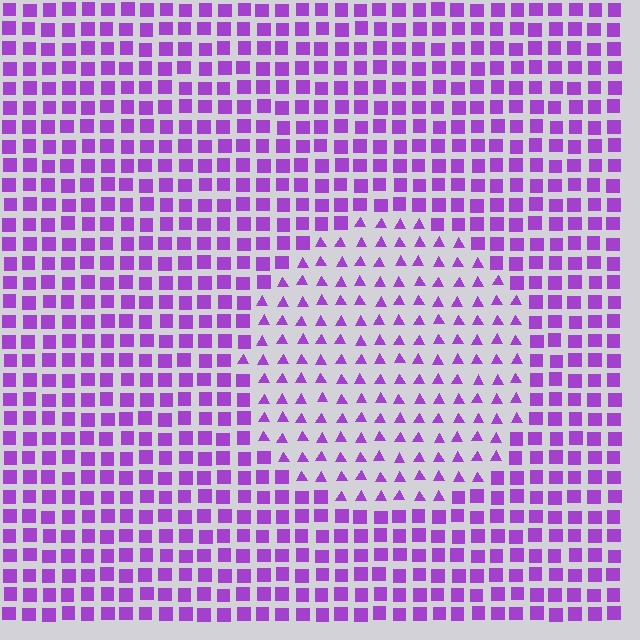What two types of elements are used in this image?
The image uses triangles inside the circle region and squares outside it.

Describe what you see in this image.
The image is filled with small purple elements arranged in a uniform grid. A circle-shaped region contains triangles, while the surrounding area contains squares. The boundary is defined purely by the change in element shape.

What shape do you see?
I see a circle.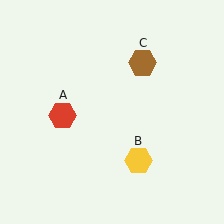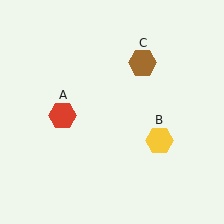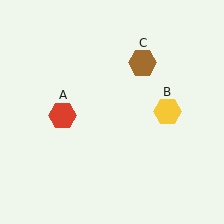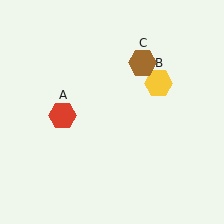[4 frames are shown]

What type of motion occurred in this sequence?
The yellow hexagon (object B) rotated counterclockwise around the center of the scene.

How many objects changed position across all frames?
1 object changed position: yellow hexagon (object B).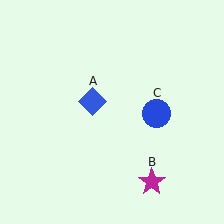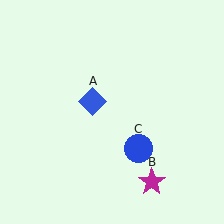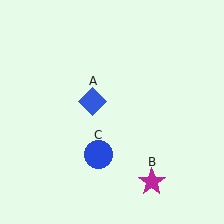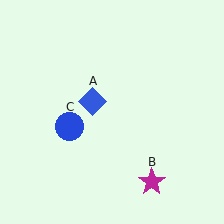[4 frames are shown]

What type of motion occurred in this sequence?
The blue circle (object C) rotated clockwise around the center of the scene.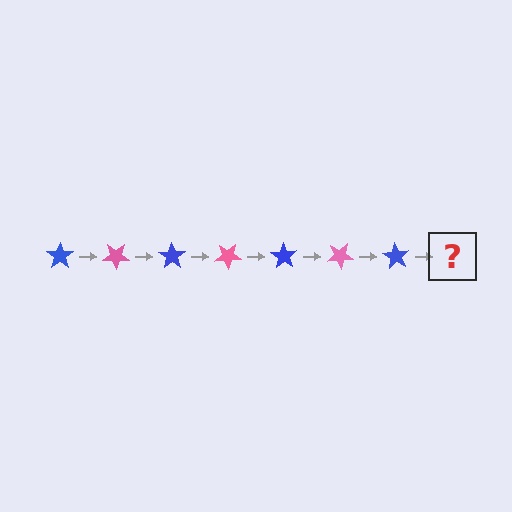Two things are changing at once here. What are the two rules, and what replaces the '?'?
The two rules are that it rotates 35 degrees each step and the color cycles through blue and pink. The '?' should be a pink star, rotated 245 degrees from the start.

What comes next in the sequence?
The next element should be a pink star, rotated 245 degrees from the start.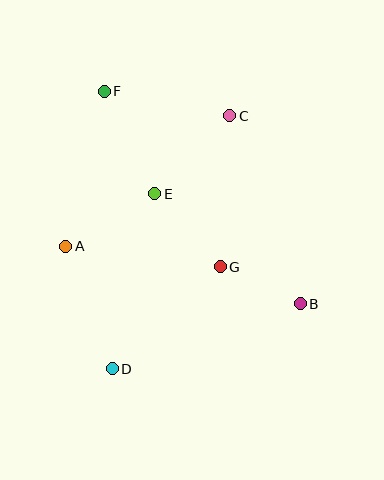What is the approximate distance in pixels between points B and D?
The distance between B and D is approximately 199 pixels.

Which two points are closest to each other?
Points B and G are closest to each other.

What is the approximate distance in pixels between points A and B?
The distance between A and B is approximately 242 pixels.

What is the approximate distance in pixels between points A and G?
The distance between A and G is approximately 156 pixels.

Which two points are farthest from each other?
Points B and F are farthest from each other.